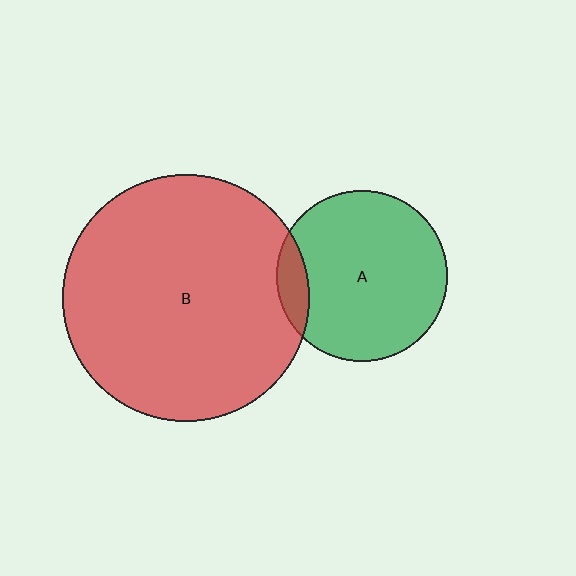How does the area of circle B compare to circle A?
Approximately 2.1 times.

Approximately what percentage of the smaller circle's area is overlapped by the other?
Approximately 10%.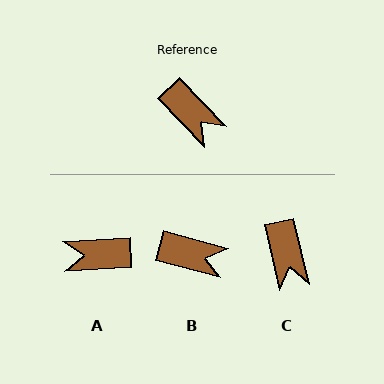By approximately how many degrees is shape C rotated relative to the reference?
Approximately 31 degrees clockwise.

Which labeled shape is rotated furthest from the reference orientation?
A, about 130 degrees away.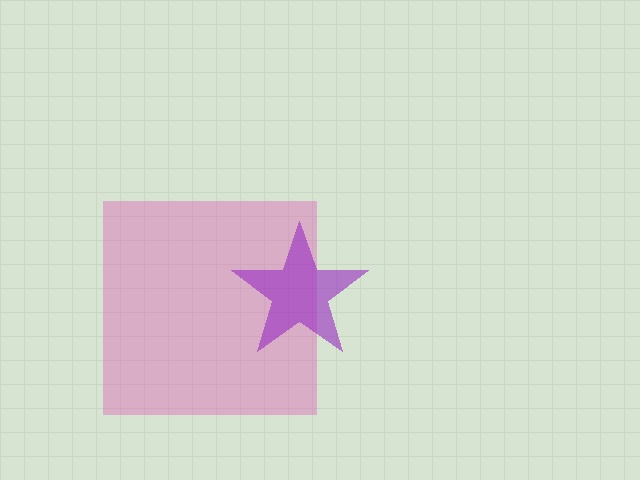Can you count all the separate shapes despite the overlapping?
Yes, there are 2 separate shapes.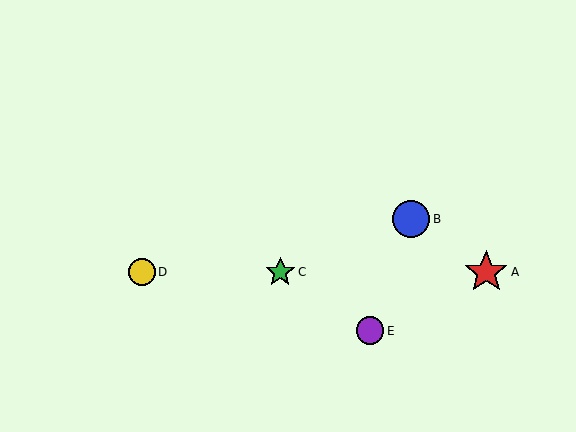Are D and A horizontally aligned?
Yes, both are at y≈272.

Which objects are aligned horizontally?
Objects A, C, D are aligned horizontally.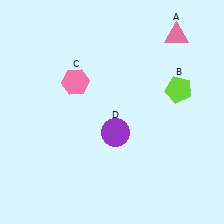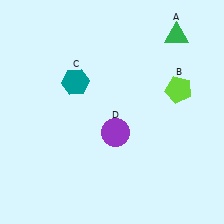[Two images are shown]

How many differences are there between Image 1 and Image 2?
There are 2 differences between the two images.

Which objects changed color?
A changed from pink to green. C changed from pink to teal.